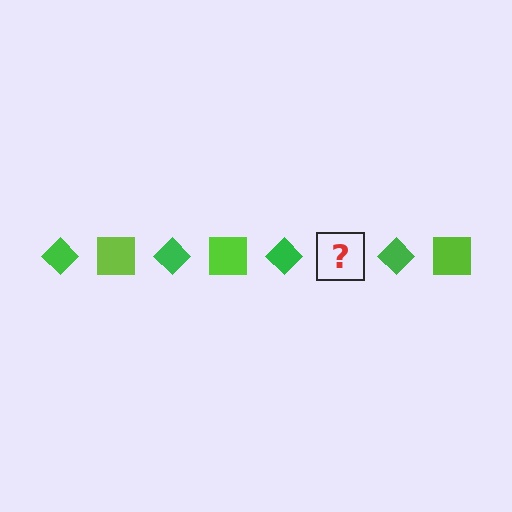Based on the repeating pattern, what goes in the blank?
The blank should be a lime square.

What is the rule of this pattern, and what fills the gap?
The rule is that the pattern alternates between green diamond and lime square. The gap should be filled with a lime square.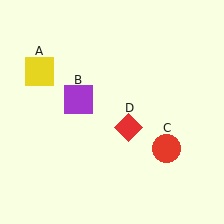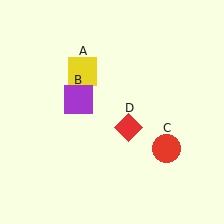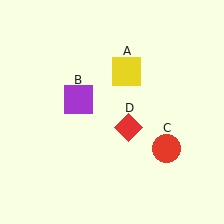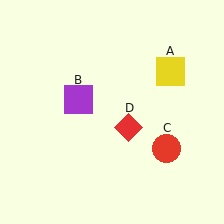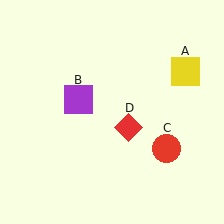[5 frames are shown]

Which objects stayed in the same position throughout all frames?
Purple square (object B) and red circle (object C) and red diamond (object D) remained stationary.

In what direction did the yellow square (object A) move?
The yellow square (object A) moved right.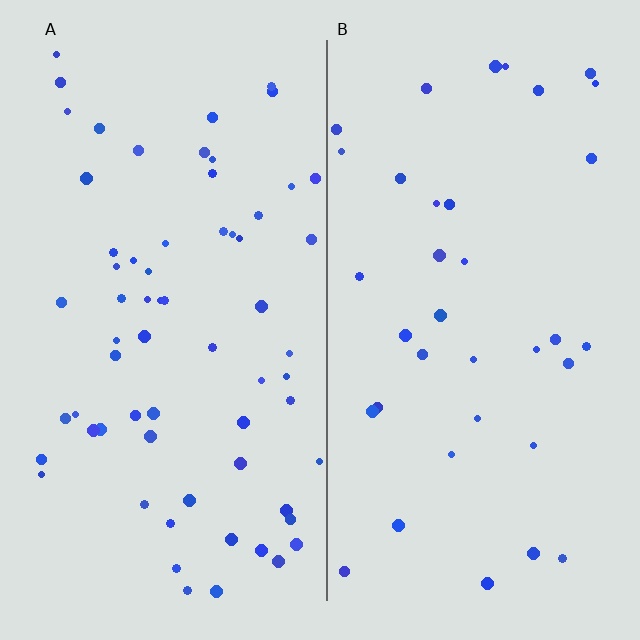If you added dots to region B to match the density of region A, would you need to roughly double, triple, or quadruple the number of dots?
Approximately double.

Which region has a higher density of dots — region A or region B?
A (the left).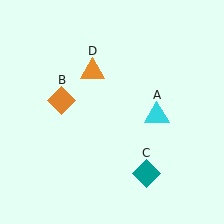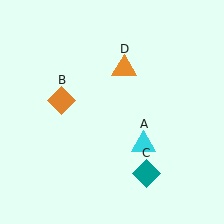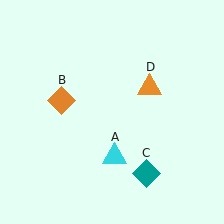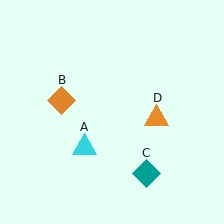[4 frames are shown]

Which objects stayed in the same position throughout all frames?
Orange diamond (object B) and teal diamond (object C) remained stationary.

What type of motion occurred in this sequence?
The cyan triangle (object A), orange triangle (object D) rotated clockwise around the center of the scene.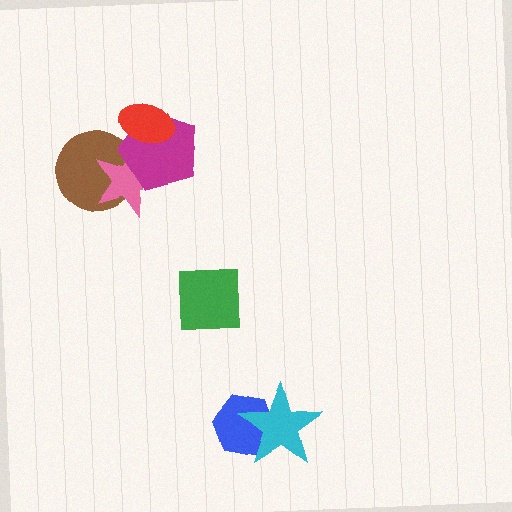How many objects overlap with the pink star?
2 objects overlap with the pink star.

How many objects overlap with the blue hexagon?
1 object overlaps with the blue hexagon.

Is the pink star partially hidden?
Yes, it is partially covered by another shape.